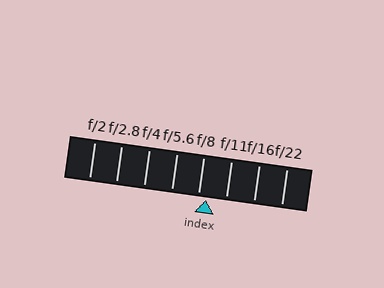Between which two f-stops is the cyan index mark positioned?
The index mark is between f/8 and f/11.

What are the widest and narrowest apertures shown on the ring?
The widest aperture shown is f/2 and the narrowest is f/22.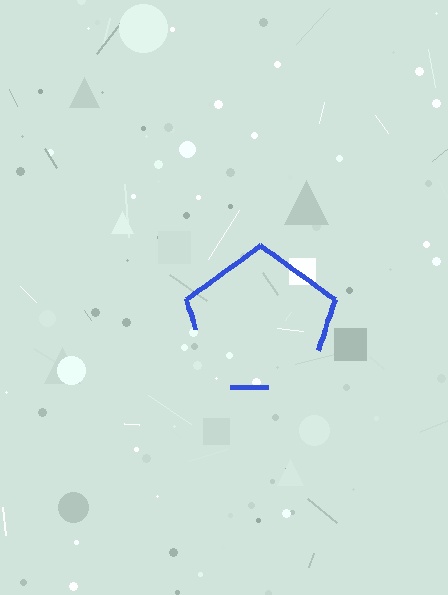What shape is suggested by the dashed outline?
The dashed outline suggests a pentagon.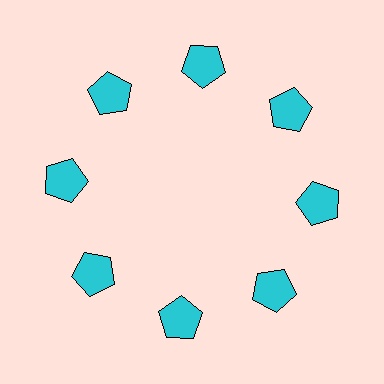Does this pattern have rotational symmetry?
Yes, this pattern has 8-fold rotational symmetry. It looks the same after rotating 45 degrees around the center.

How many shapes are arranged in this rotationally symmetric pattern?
There are 8 shapes, arranged in 8 groups of 1.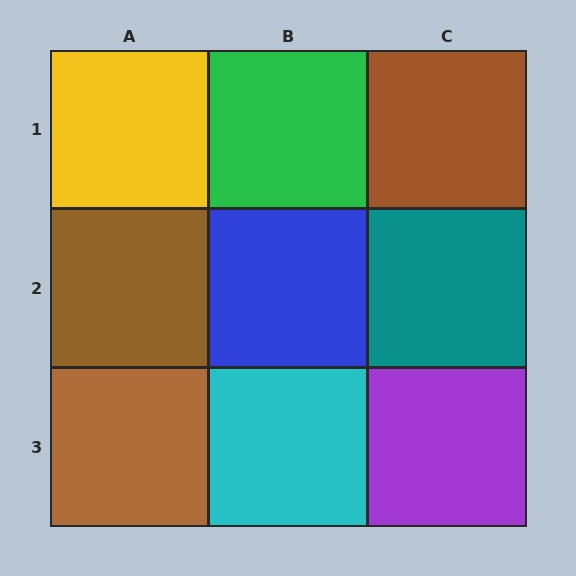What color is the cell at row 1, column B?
Green.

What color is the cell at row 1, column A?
Yellow.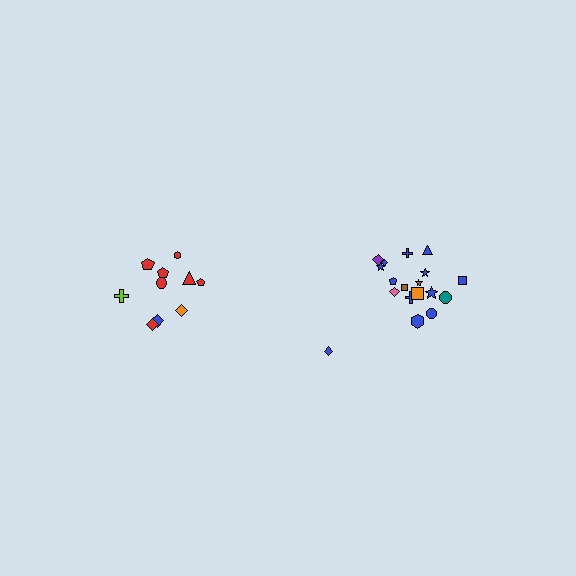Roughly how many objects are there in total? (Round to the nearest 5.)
Roughly 30 objects in total.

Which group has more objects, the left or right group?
The right group.